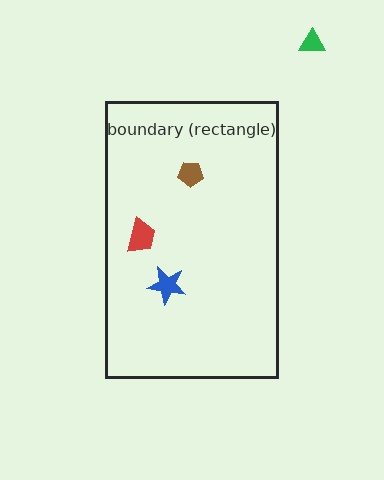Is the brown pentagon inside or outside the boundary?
Inside.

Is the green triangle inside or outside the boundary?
Outside.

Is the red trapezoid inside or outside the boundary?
Inside.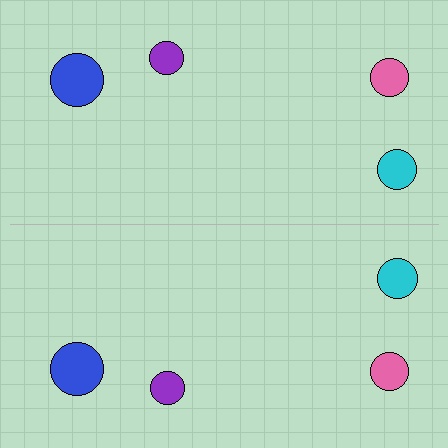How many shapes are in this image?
There are 8 shapes in this image.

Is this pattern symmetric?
Yes, this pattern has bilateral (reflection) symmetry.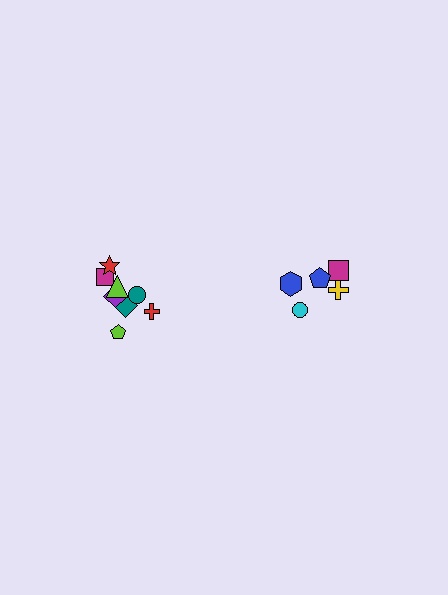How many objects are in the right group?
There are 5 objects.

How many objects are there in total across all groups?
There are 13 objects.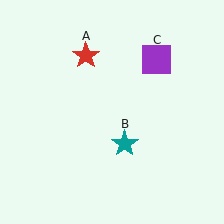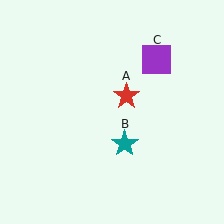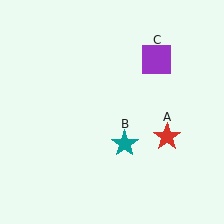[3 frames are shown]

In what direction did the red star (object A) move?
The red star (object A) moved down and to the right.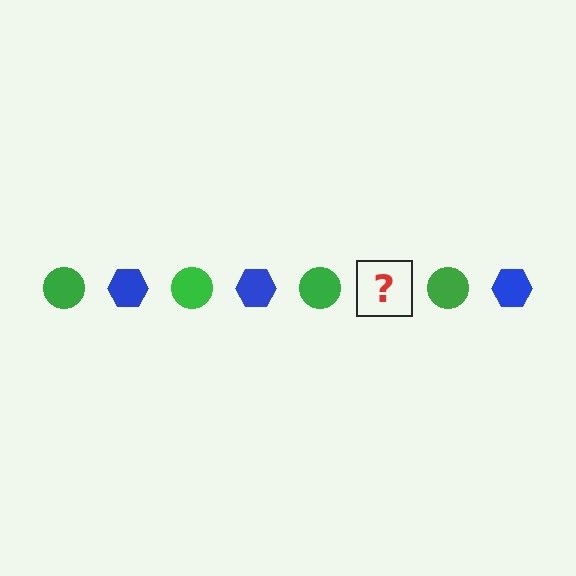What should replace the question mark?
The question mark should be replaced with a blue hexagon.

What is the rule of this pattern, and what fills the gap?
The rule is that the pattern alternates between green circle and blue hexagon. The gap should be filled with a blue hexagon.